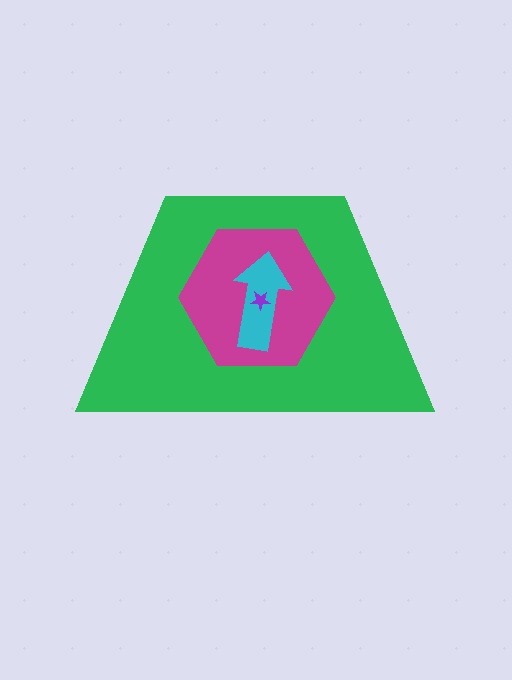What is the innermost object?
The purple star.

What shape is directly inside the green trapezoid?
The magenta hexagon.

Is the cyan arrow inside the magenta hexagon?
Yes.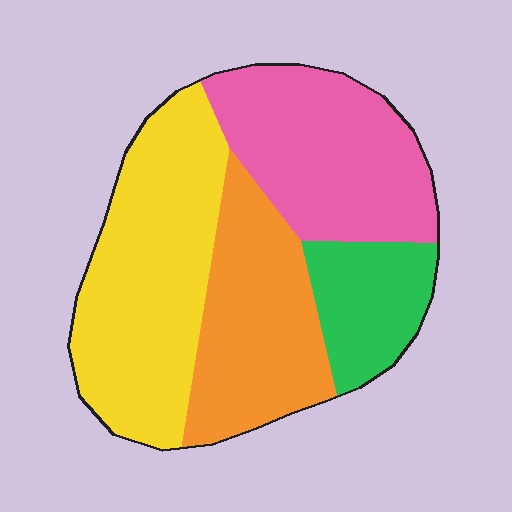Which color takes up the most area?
Yellow, at roughly 35%.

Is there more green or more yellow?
Yellow.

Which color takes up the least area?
Green, at roughly 15%.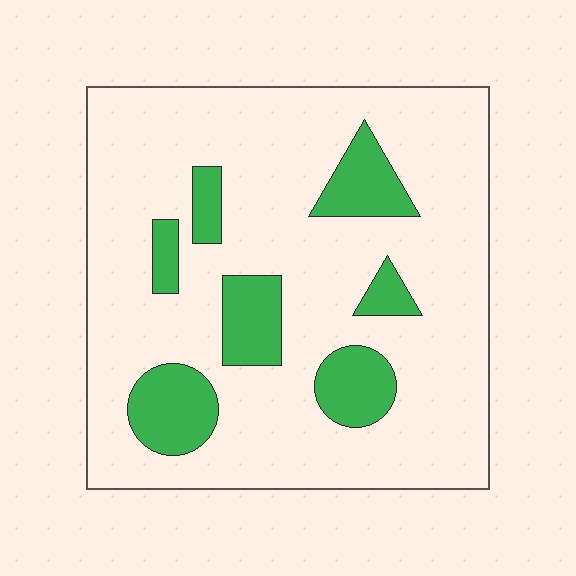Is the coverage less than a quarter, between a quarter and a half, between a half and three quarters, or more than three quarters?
Less than a quarter.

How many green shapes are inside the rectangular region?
7.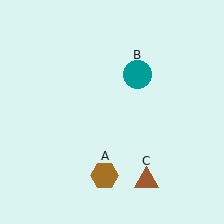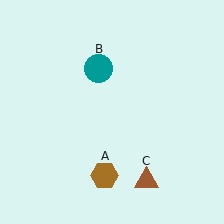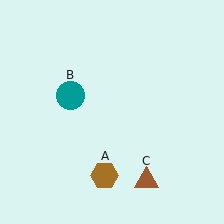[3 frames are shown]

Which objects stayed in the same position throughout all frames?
Brown hexagon (object A) and brown triangle (object C) remained stationary.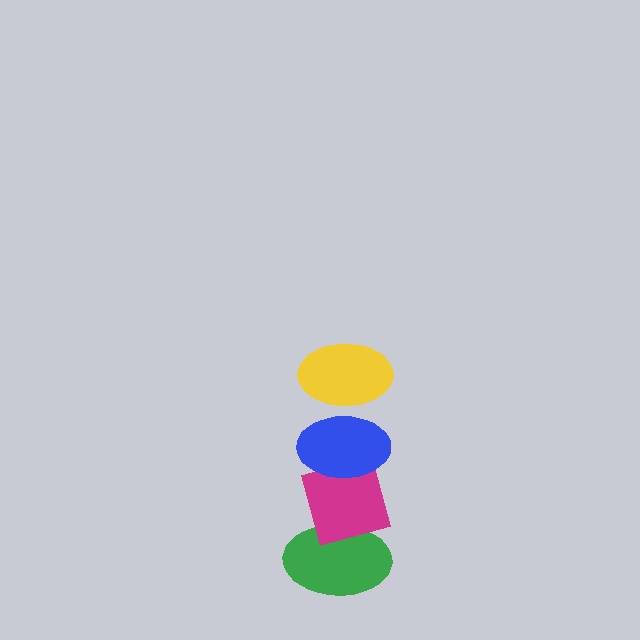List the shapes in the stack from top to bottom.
From top to bottom: the yellow ellipse, the blue ellipse, the magenta diamond, the green ellipse.